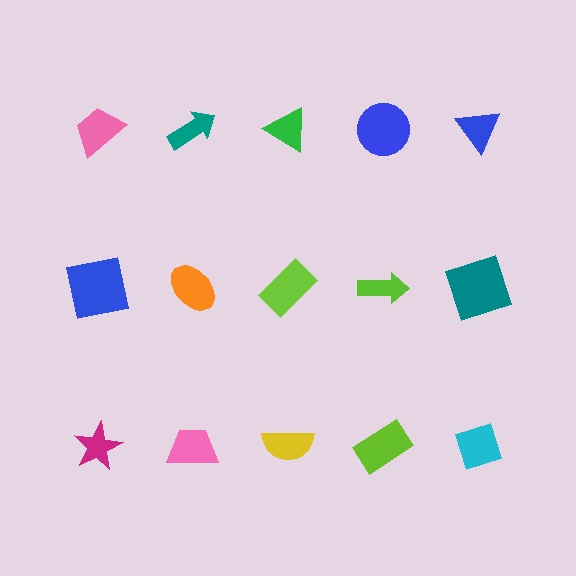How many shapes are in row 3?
5 shapes.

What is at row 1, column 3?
A green triangle.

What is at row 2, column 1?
A blue square.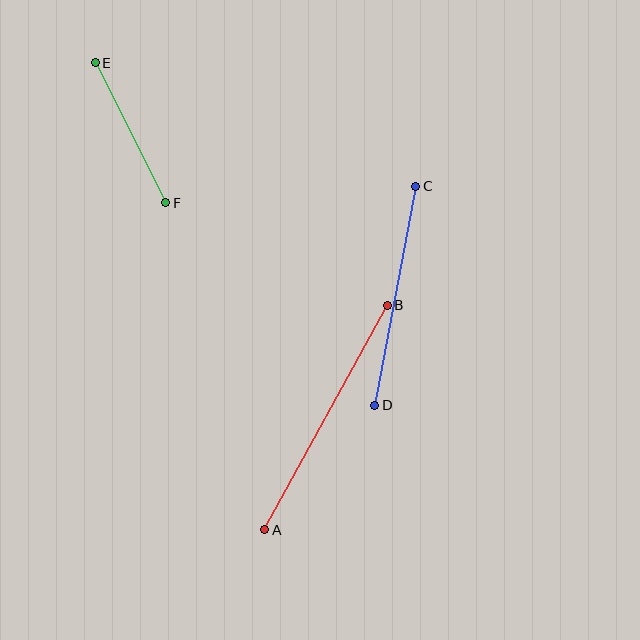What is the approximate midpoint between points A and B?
The midpoint is at approximately (326, 417) pixels.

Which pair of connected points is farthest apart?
Points A and B are farthest apart.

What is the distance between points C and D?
The distance is approximately 223 pixels.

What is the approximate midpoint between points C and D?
The midpoint is at approximately (395, 296) pixels.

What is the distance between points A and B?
The distance is approximately 256 pixels.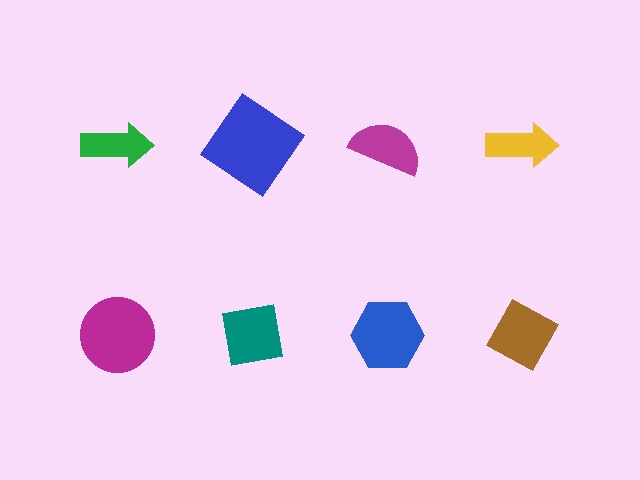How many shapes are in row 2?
4 shapes.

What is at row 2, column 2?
A teal square.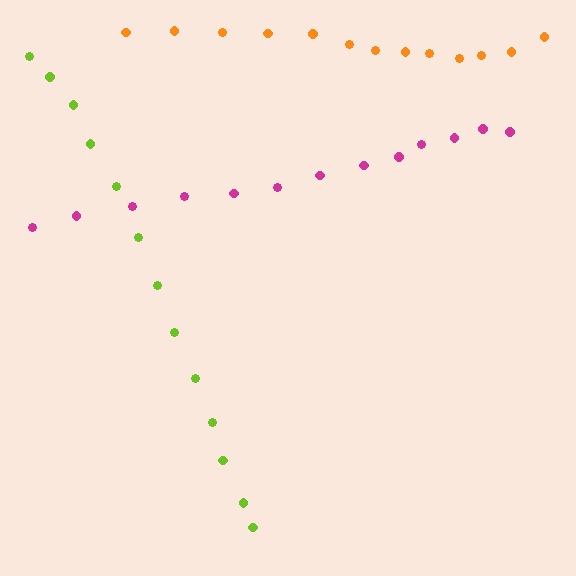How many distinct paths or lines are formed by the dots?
There are 3 distinct paths.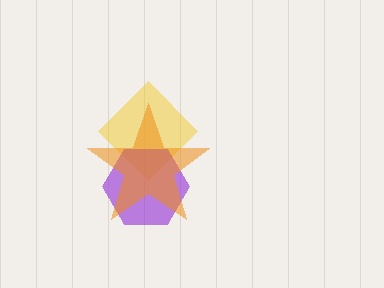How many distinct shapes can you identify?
There are 3 distinct shapes: a yellow diamond, a purple hexagon, an orange star.